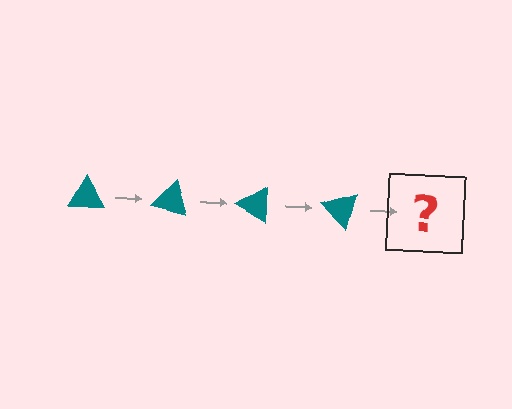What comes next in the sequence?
The next element should be a teal triangle rotated 60 degrees.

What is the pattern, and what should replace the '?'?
The pattern is that the triangle rotates 15 degrees each step. The '?' should be a teal triangle rotated 60 degrees.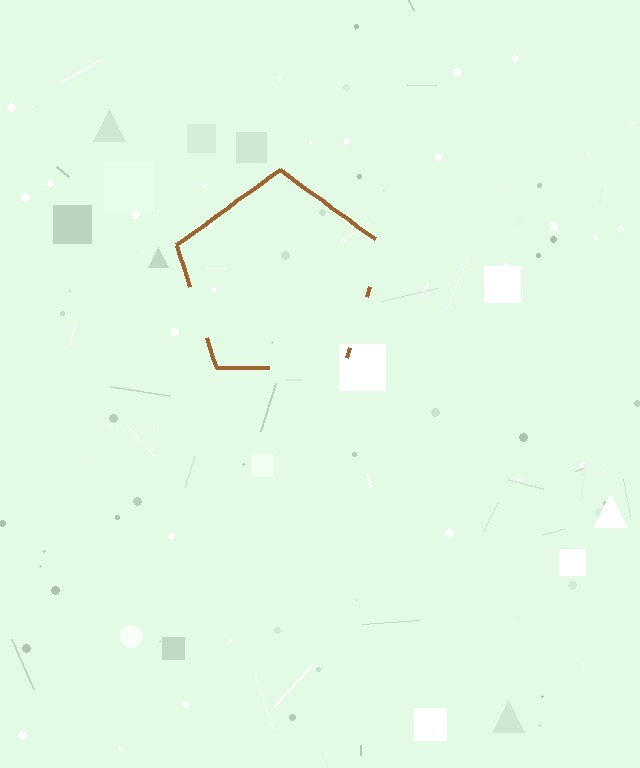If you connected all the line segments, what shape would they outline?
They would outline a pentagon.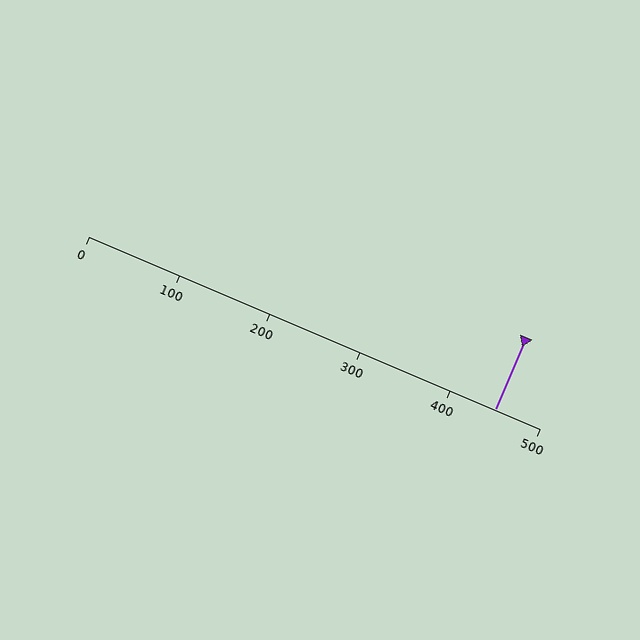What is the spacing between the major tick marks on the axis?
The major ticks are spaced 100 apart.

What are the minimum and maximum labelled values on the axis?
The axis runs from 0 to 500.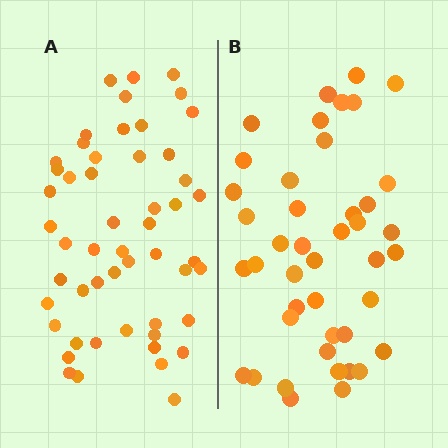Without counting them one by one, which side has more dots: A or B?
Region A (the left region) has more dots.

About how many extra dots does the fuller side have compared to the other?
Region A has roughly 8 or so more dots than region B.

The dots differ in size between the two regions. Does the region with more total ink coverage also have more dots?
No. Region B has more total ink coverage because its dots are larger, but region A actually contains more individual dots. Total area can be misleading — the number of items is what matters here.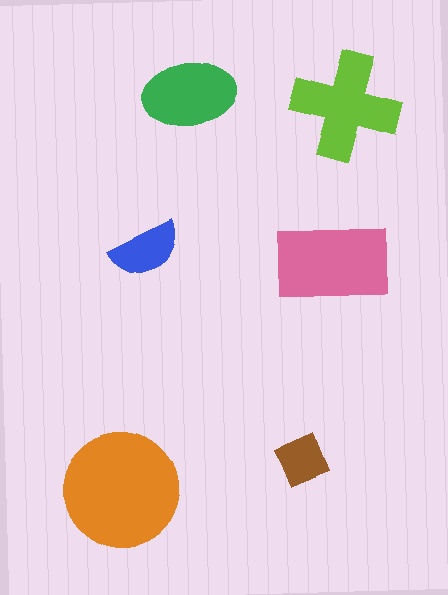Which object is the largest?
The orange circle.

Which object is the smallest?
The brown diamond.